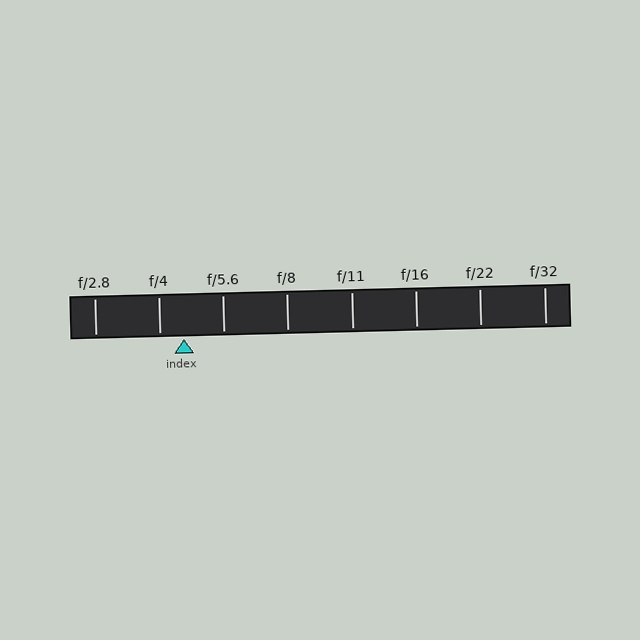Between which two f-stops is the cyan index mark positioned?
The index mark is between f/4 and f/5.6.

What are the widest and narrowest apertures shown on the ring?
The widest aperture shown is f/2.8 and the narrowest is f/32.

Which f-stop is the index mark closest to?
The index mark is closest to f/4.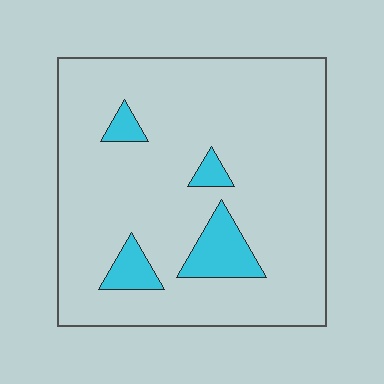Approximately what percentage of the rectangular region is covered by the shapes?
Approximately 10%.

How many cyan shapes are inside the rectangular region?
4.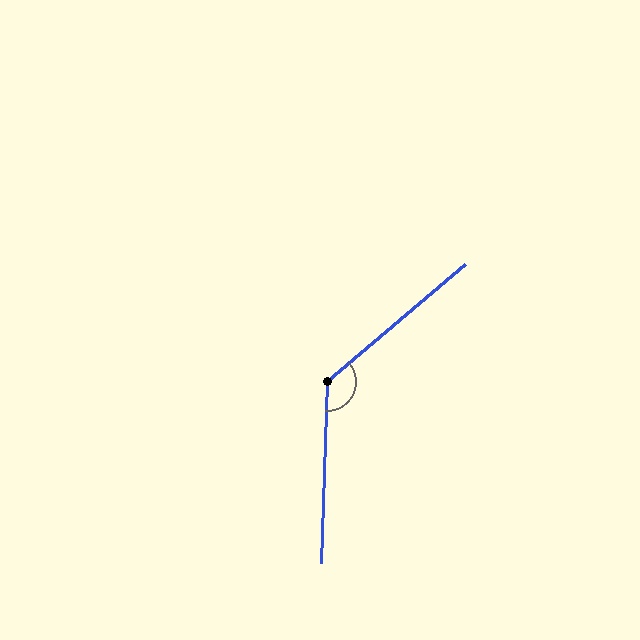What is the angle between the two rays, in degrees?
Approximately 132 degrees.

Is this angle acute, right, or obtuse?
It is obtuse.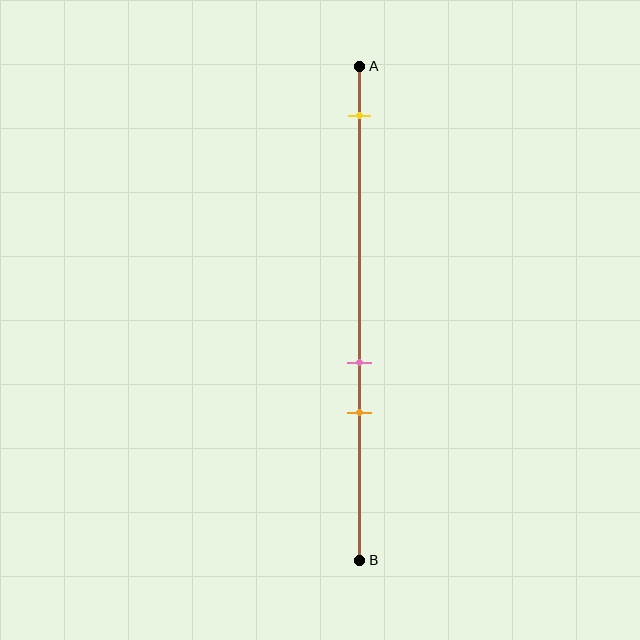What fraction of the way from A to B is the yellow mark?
The yellow mark is approximately 10% (0.1) of the way from A to B.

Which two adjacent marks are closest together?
The pink and orange marks are the closest adjacent pair.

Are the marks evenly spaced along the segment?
No, the marks are not evenly spaced.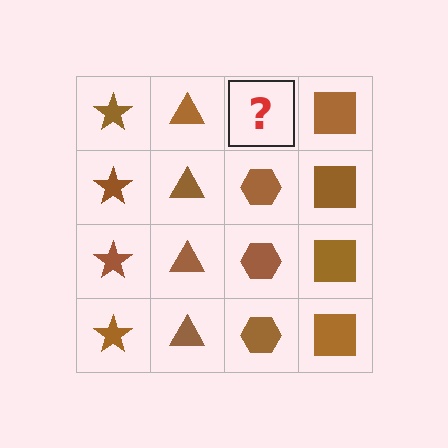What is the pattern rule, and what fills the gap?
The rule is that each column has a consistent shape. The gap should be filled with a brown hexagon.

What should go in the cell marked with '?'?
The missing cell should contain a brown hexagon.